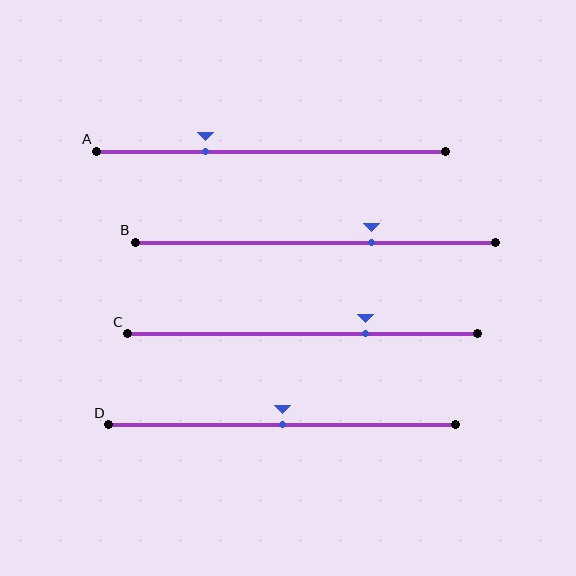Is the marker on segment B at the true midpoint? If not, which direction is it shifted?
No, the marker on segment B is shifted to the right by about 15% of the segment length.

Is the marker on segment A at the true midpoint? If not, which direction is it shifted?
No, the marker on segment A is shifted to the left by about 19% of the segment length.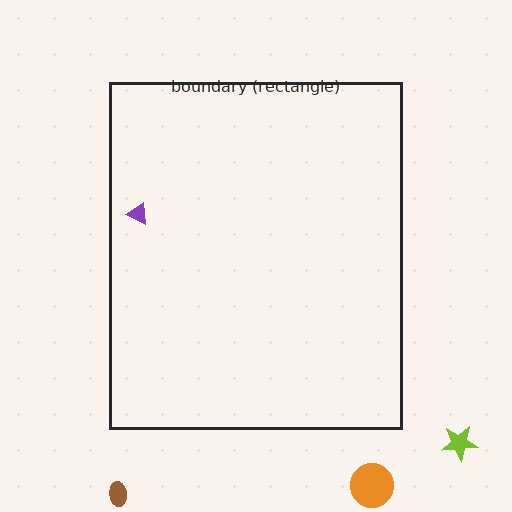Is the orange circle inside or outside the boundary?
Outside.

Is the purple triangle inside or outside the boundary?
Inside.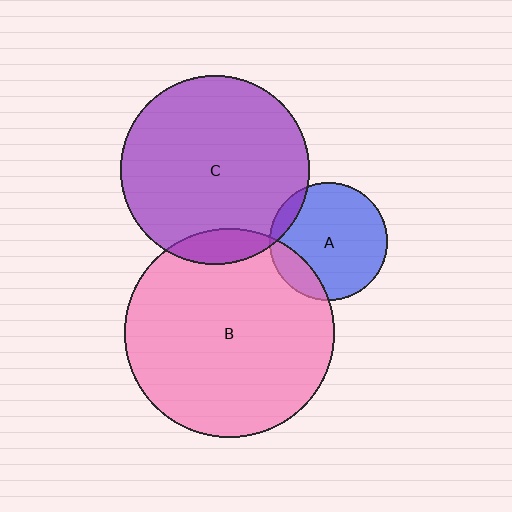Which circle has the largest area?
Circle B (pink).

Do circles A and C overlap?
Yes.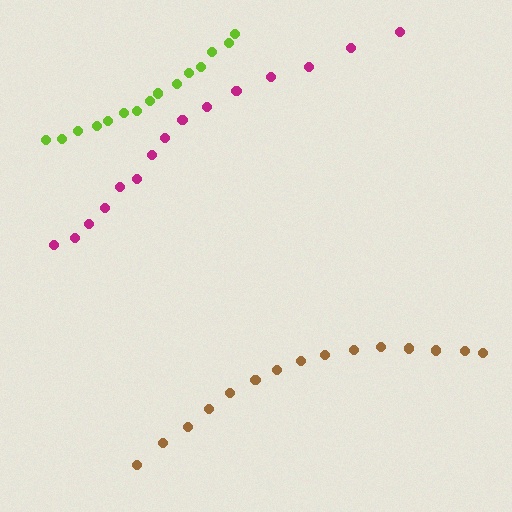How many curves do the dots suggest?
There are 3 distinct paths.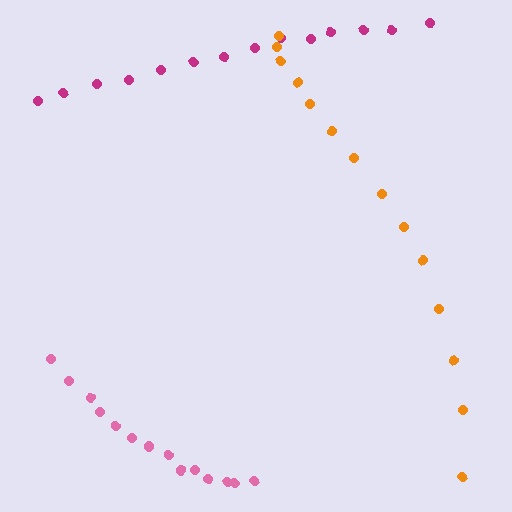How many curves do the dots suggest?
There are 3 distinct paths.